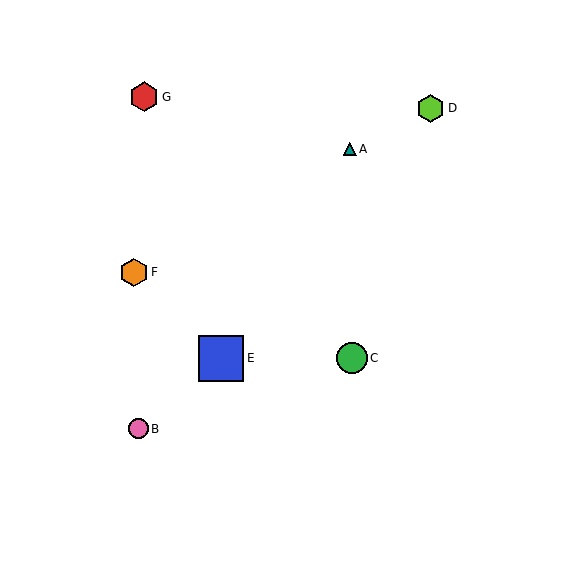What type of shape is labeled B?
Shape B is a pink circle.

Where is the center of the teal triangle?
The center of the teal triangle is at (350, 149).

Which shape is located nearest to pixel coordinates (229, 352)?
The blue square (labeled E) at (221, 358) is nearest to that location.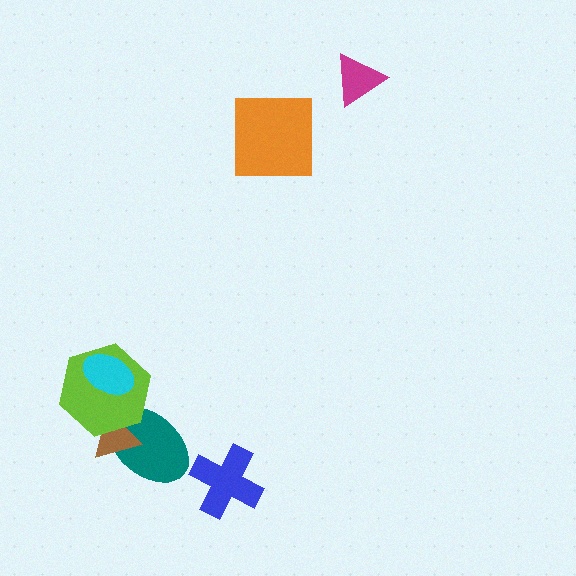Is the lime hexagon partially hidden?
Yes, it is partially covered by another shape.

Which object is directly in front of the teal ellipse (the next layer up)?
The brown triangle is directly in front of the teal ellipse.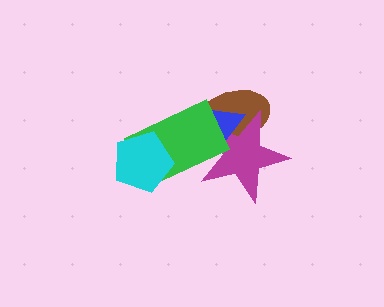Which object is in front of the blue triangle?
The green rectangle is in front of the blue triangle.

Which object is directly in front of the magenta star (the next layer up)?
The blue triangle is directly in front of the magenta star.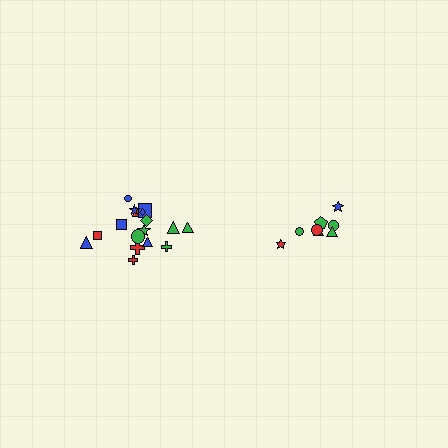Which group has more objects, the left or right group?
The left group.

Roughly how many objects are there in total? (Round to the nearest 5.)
Roughly 25 objects in total.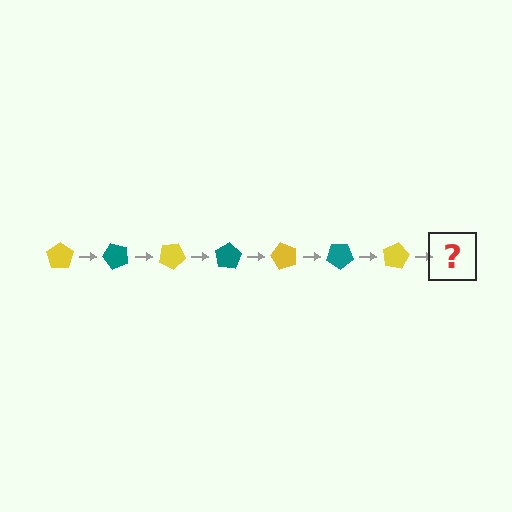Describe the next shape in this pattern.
It should be a teal pentagon, rotated 350 degrees from the start.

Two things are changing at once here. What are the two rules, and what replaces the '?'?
The two rules are that it rotates 50 degrees each step and the color cycles through yellow and teal. The '?' should be a teal pentagon, rotated 350 degrees from the start.